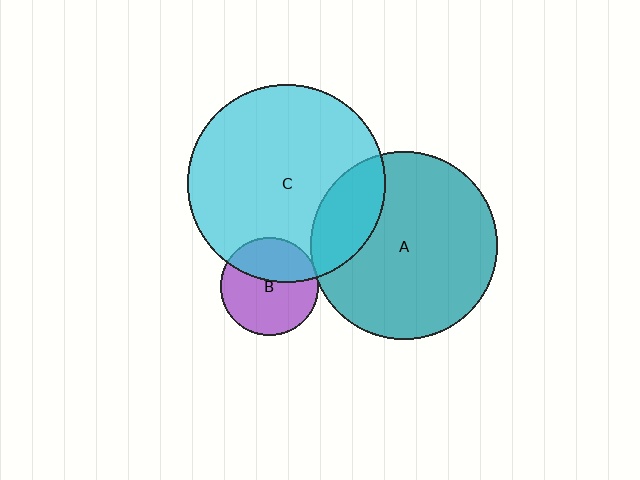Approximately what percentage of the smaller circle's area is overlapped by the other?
Approximately 40%.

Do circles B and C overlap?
Yes.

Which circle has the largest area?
Circle C (cyan).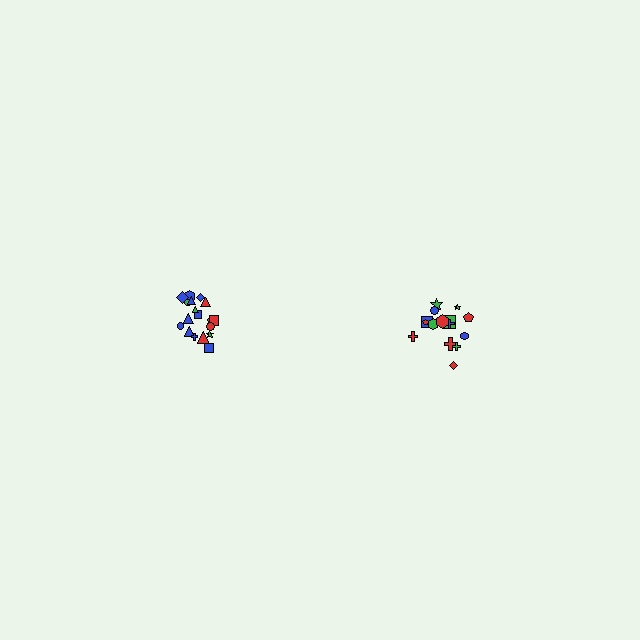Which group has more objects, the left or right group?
The left group.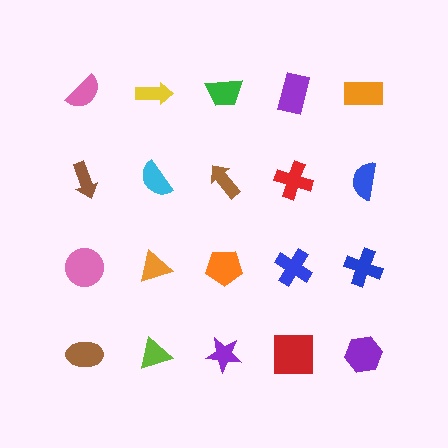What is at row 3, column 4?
A blue cross.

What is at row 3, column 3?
An orange pentagon.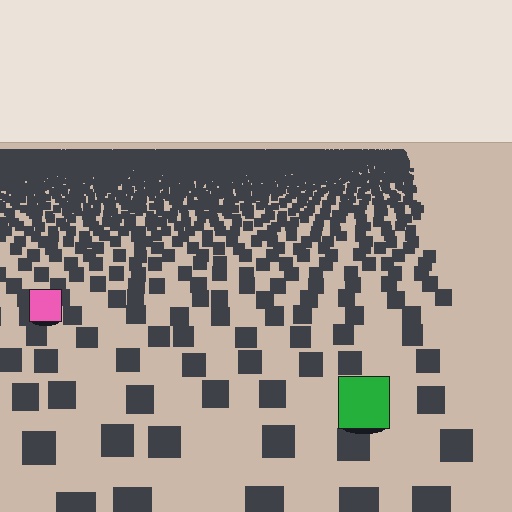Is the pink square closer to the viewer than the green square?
No. The green square is closer — you can tell from the texture gradient: the ground texture is coarser near it.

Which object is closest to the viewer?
The green square is closest. The texture marks near it are larger and more spread out.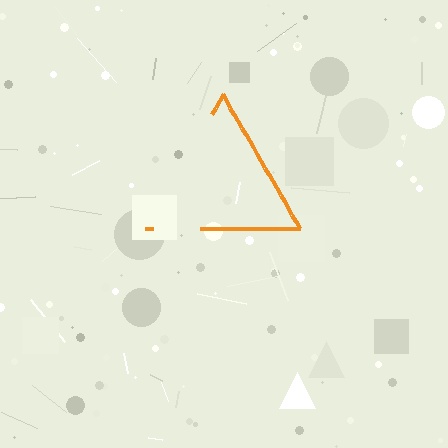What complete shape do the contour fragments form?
The contour fragments form a triangle.